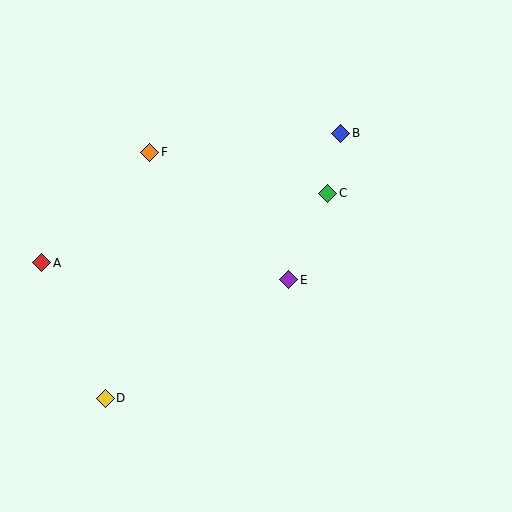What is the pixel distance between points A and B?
The distance between A and B is 326 pixels.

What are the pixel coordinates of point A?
Point A is at (42, 263).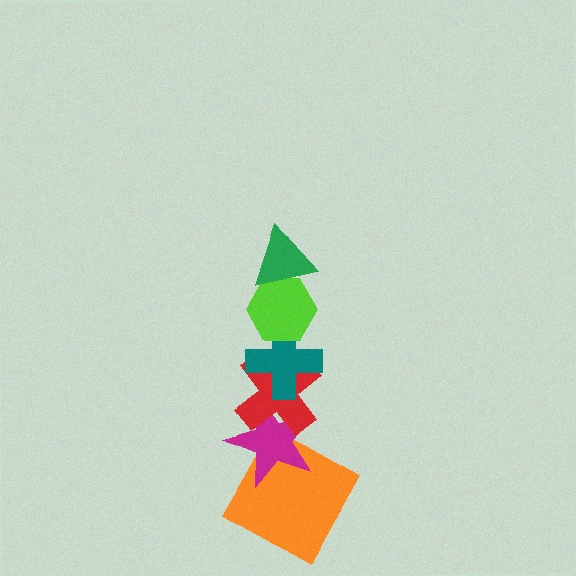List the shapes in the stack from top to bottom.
From top to bottom: the green triangle, the lime hexagon, the teal cross, the red cross, the magenta star, the orange square.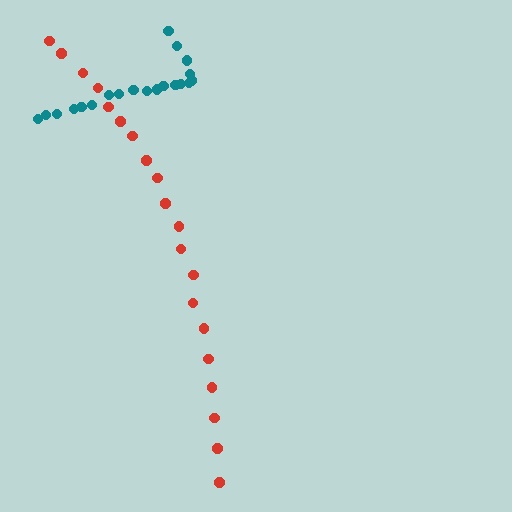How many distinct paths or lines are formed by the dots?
There are 2 distinct paths.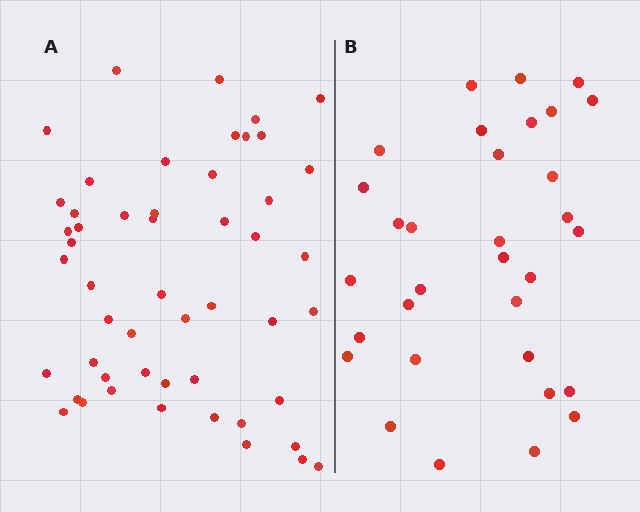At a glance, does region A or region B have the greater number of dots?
Region A (the left region) has more dots.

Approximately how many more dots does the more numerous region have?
Region A has approximately 20 more dots than region B.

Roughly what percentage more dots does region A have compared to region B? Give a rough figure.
About 60% more.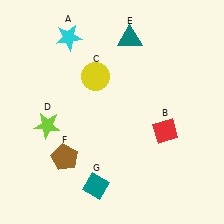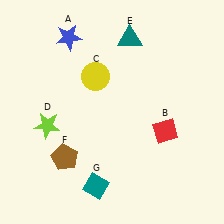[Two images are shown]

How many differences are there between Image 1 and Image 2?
There is 1 difference between the two images.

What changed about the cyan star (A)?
In Image 1, A is cyan. In Image 2, it changed to blue.